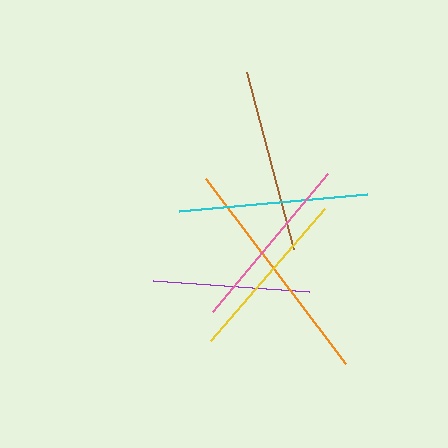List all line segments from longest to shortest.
From longest to shortest: orange, cyan, brown, pink, yellow, purple.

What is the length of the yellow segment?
The yellow segment is approximately 174 pixels long.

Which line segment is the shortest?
The purple line is the shortest at approximately 157 pixels.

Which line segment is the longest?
The orange line is the longest at approximately 232 pixels.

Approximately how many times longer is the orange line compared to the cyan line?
The orange line is approximately 1.2 times the length of the cyan line.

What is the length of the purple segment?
The purple segment is approximately 157 pixels long.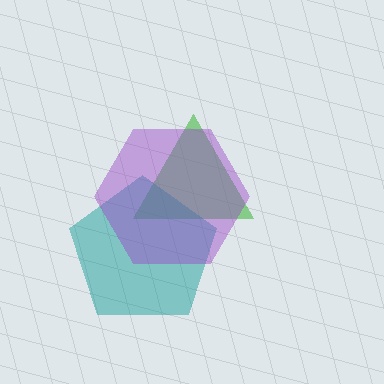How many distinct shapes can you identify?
There are 3 distinct shapes: a green triangle, a teal pentagon, a purple hexagon.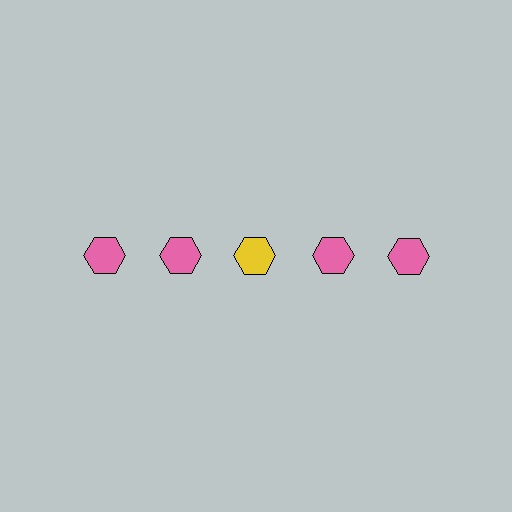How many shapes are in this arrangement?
There are 5 shapes arranged in a grid pattern.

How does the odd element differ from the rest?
It has a different color: yellow instead of pink.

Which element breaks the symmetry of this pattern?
The yellow hexagon in the top row, center column breaks the symmetry. All other shapes are pink hexagons.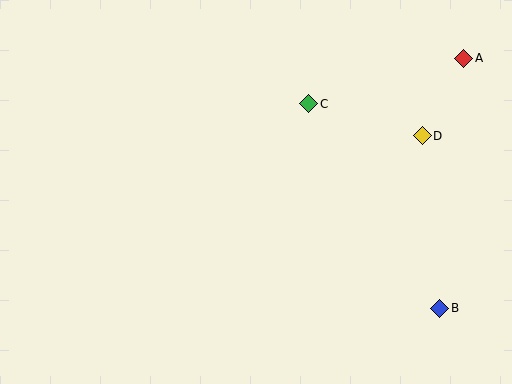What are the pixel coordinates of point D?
Point D is at (422, 136).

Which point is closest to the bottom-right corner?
Point B is closest to the bottom-right corner.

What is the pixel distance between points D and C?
The distance between D and C is 118 pixels.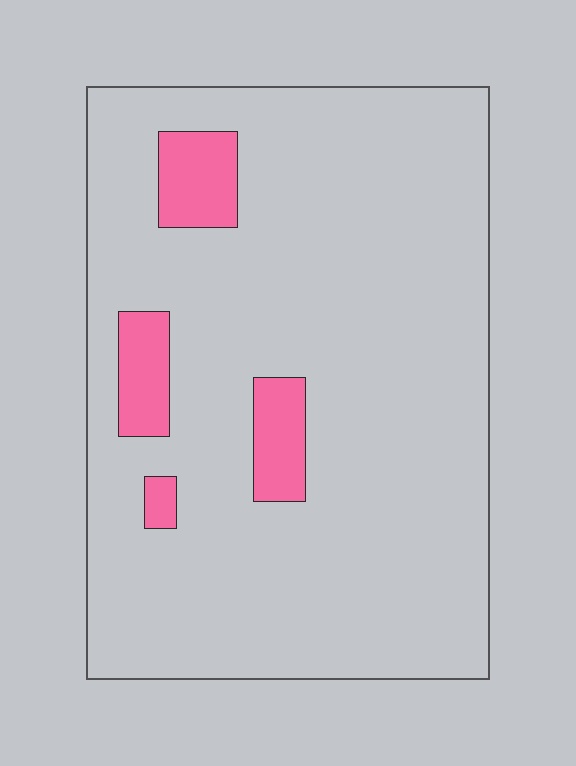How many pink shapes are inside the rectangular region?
4.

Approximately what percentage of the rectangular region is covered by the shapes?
Approximately 10%.